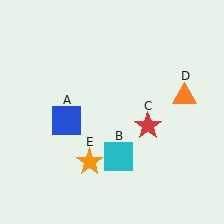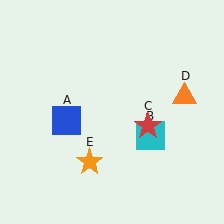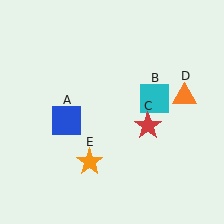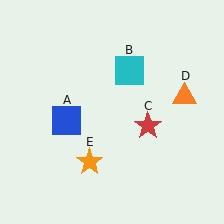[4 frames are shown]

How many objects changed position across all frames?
1 object changed position: cyan square (object B).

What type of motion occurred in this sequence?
The cyan square (object B) rotated counterclockwise around the center of the scene.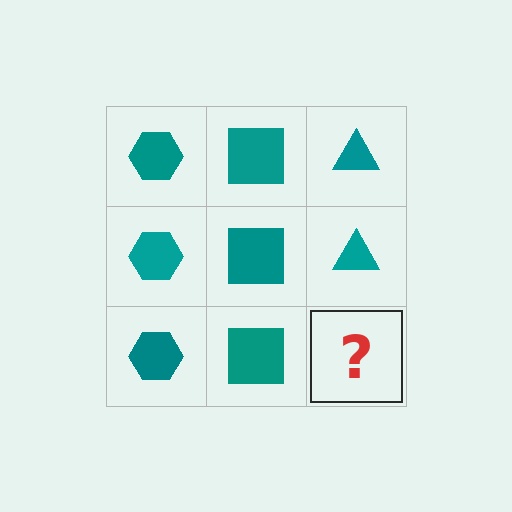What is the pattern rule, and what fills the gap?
The rule is that each column has a consistent shape. The gap should be filled with a teal triangle.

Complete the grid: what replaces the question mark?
The question mark should be replaced with a teal triangle.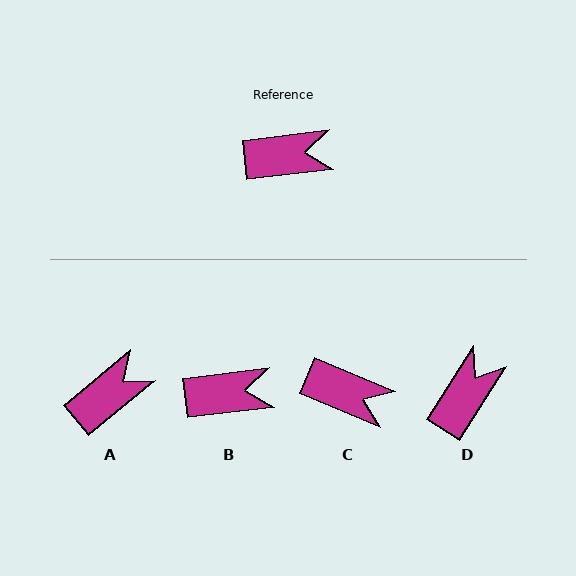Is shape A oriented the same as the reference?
No, it is off by about 33 degrees.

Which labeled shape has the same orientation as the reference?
B.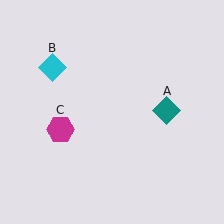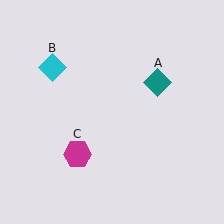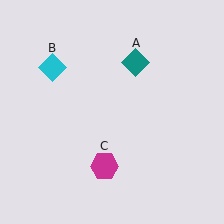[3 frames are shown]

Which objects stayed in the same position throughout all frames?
Cyan diamond (object B) remained stationary.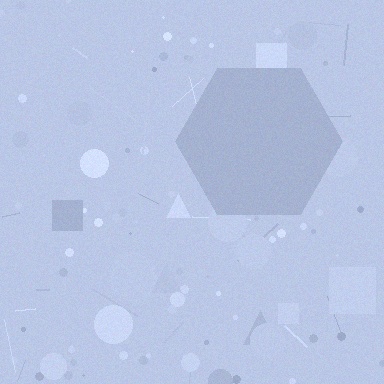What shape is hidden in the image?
A hexagon is hidden in the image.